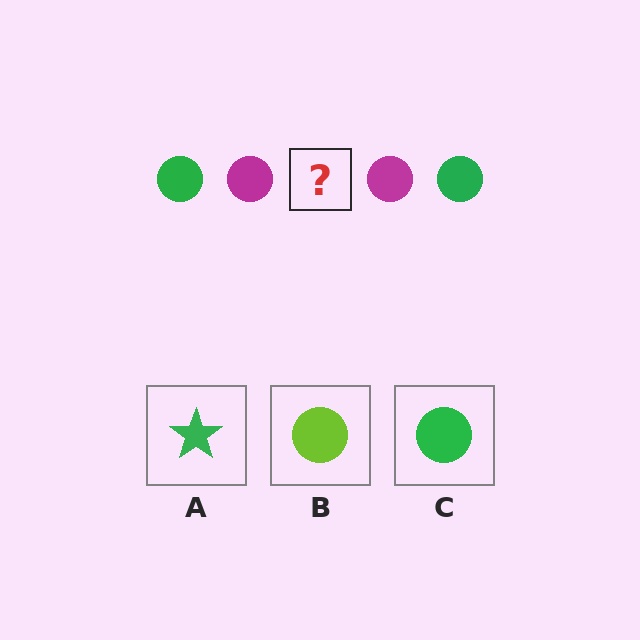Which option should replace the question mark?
Option C.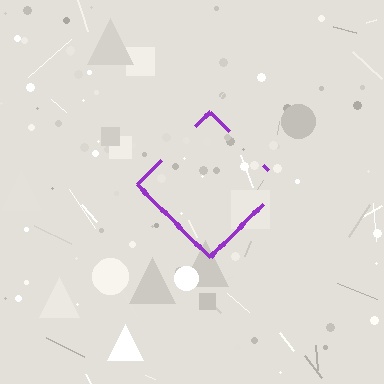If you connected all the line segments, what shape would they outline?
They would outline a diamond.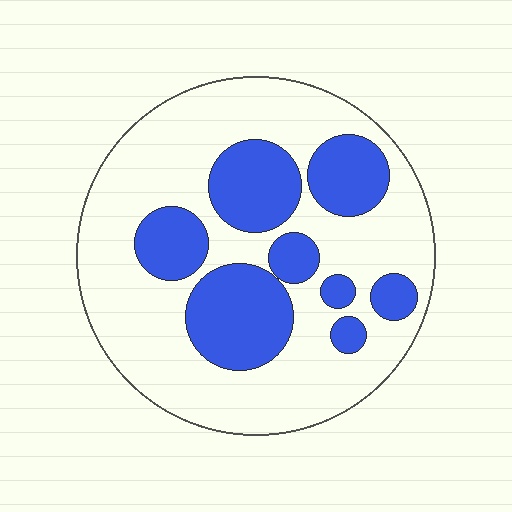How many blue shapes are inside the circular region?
8.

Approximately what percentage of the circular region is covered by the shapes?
Approximately 30%.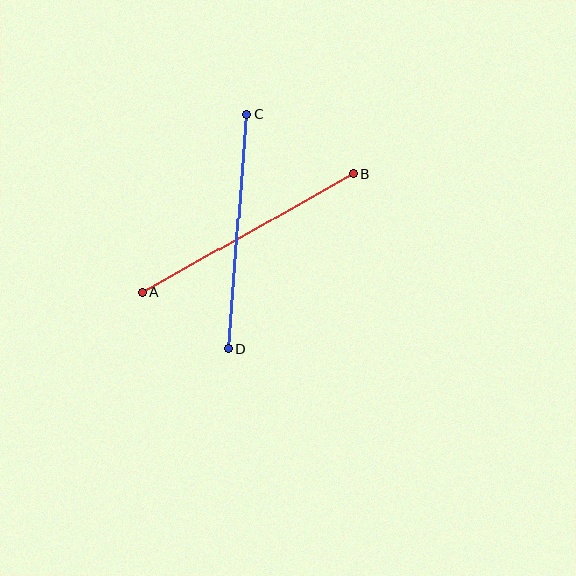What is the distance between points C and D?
The distance is approximately 235 pixels.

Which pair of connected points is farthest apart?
Points A and B are farthest apart.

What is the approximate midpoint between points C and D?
The midpoint is at approximately (237, 231) pixels.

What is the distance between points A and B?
The distance is approximately 242 pixels.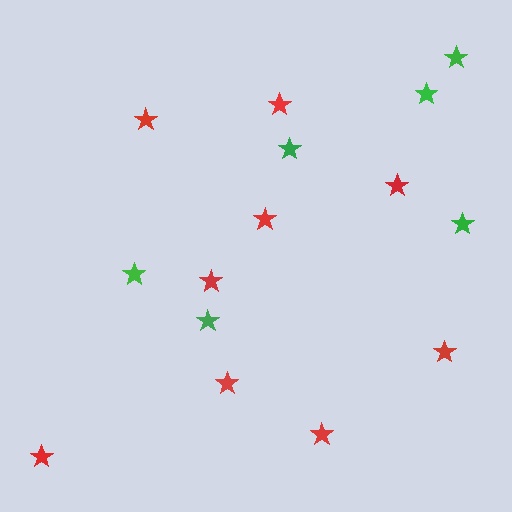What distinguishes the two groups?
There are 2 groups: one group of red stars (9) and one group of green stars (6).